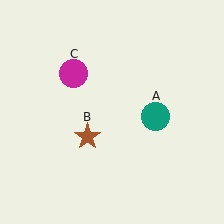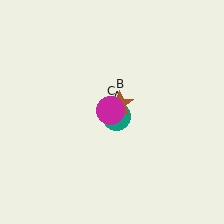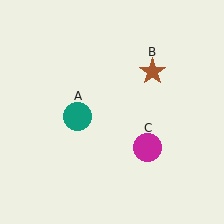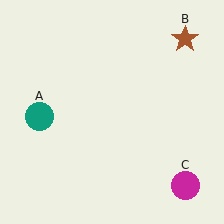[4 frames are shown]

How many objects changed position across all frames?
3 objects changed position: teal circle (object A), brown star (object B), magenta circle (object C).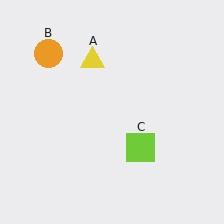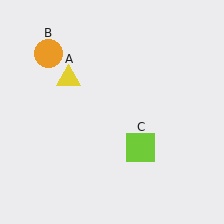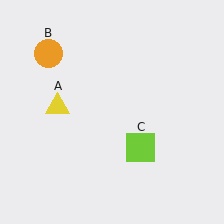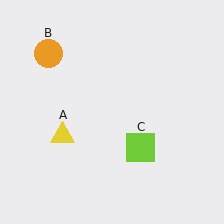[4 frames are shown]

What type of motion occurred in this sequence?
The yellow triangle (object A) rotated counterclockwise around the center of the scene.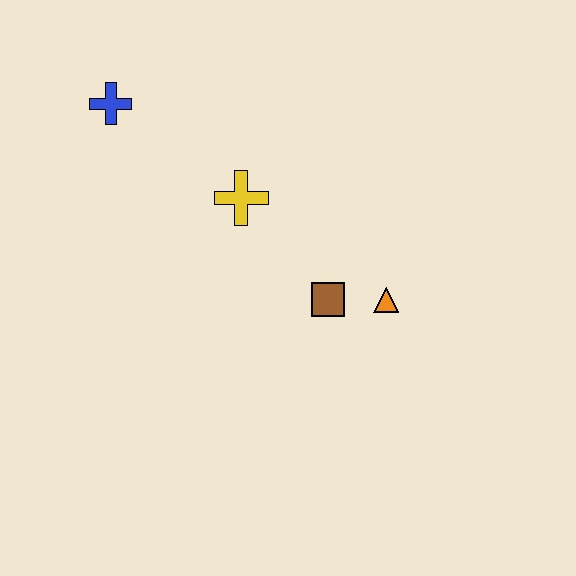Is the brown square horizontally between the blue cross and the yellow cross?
No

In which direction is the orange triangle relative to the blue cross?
The orange triangle is to the right of the blue cross.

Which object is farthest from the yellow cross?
The orange triangle is farthest from the yellow cross.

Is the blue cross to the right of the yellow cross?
No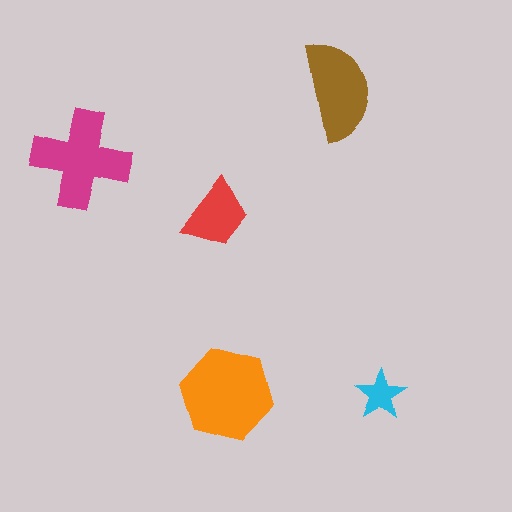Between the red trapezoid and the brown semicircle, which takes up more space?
The brown semicircle.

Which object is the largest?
The orange hexagon.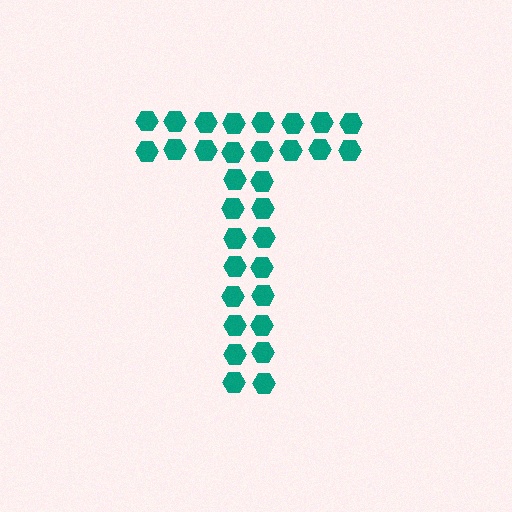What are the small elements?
The small elements are hexagons.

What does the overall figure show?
The overall figure shows the letter T.